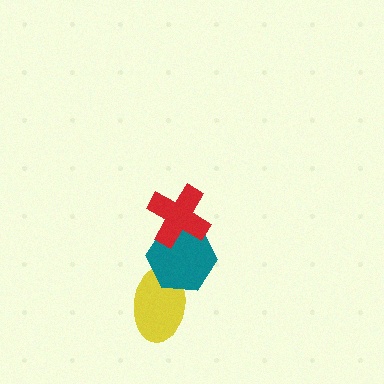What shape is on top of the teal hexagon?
The red cross is on top of the teal hexagon.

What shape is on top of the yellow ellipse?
The teal hexagon is on top of the yellow ellipse.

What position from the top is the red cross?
The red cross is 1st from the top.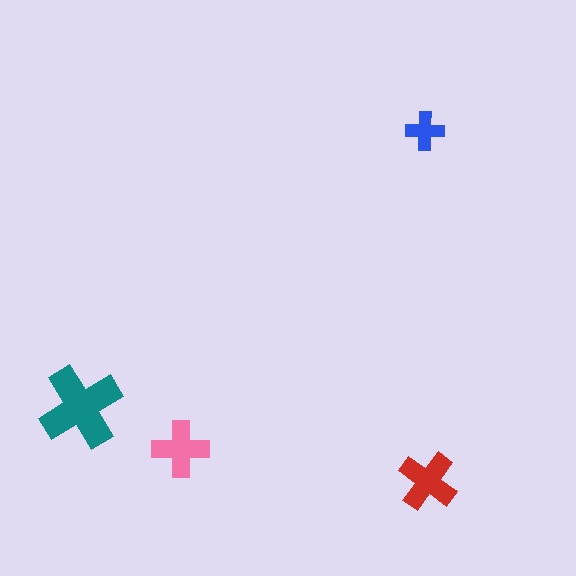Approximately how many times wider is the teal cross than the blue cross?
About 2 times wider.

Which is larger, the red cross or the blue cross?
The red one.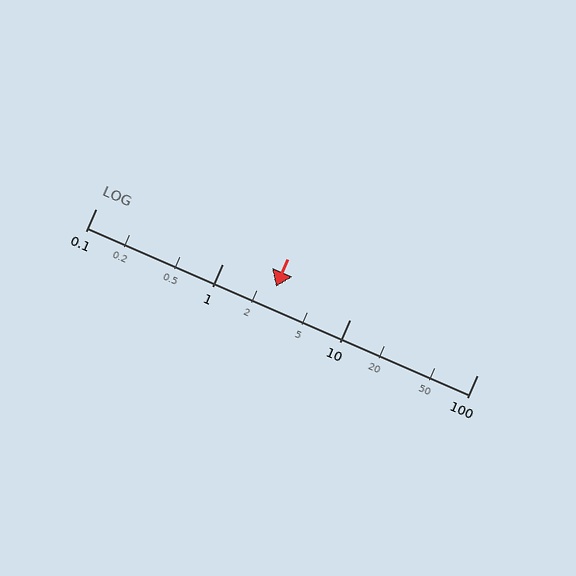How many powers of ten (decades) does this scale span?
The scale spans 3 decades, from 0.1 to 100.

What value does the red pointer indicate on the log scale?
The pointer indicates approximately 2.6.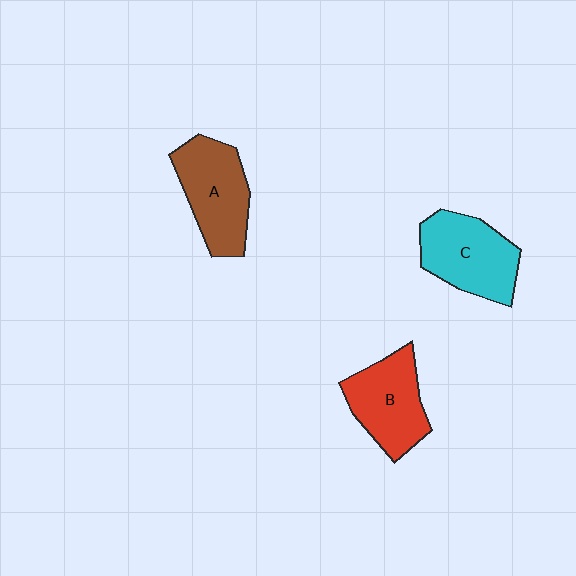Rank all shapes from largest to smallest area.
From largest to smallest: C (cyan), A (brown), B (red).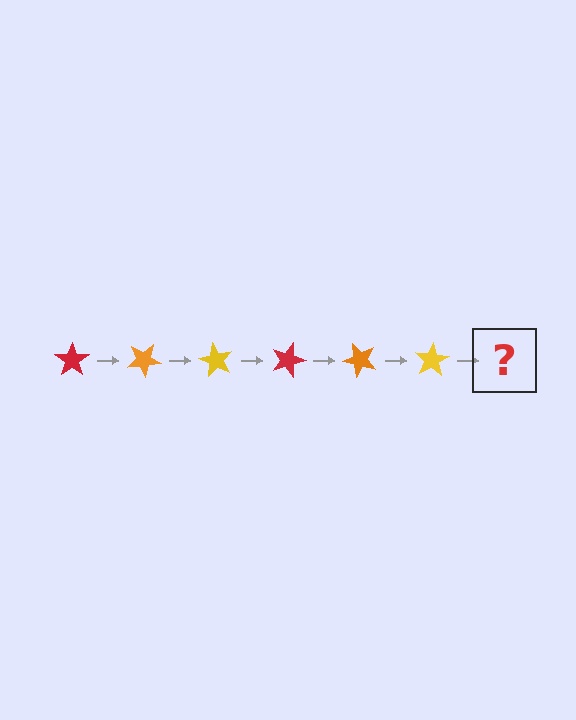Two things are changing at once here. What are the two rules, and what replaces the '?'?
The two rules are that it rotates 30 degrees each step and the color cycles through red, orange, and yellow. The '?' should be a red star, rotated 180 degrees from the start.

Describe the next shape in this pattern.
It should be a red star, rotated 180 degrees from the start.